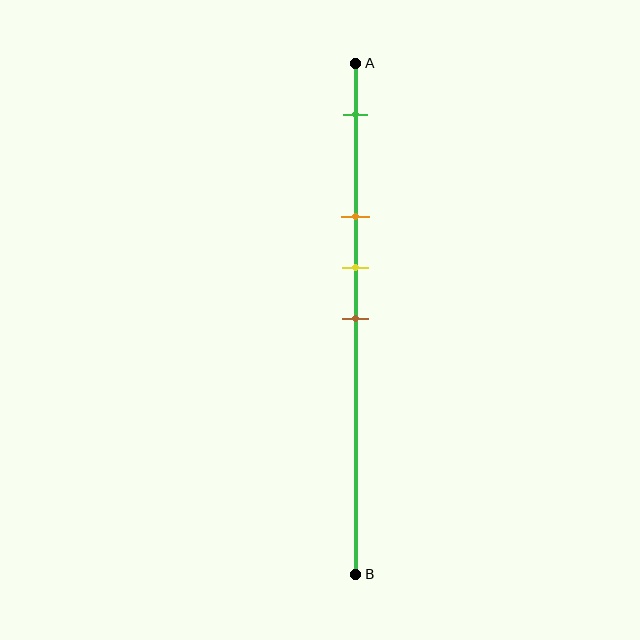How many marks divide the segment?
There are 4 marks dividing the segment.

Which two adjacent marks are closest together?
The yellow and brown marks are the closest adjacent pair.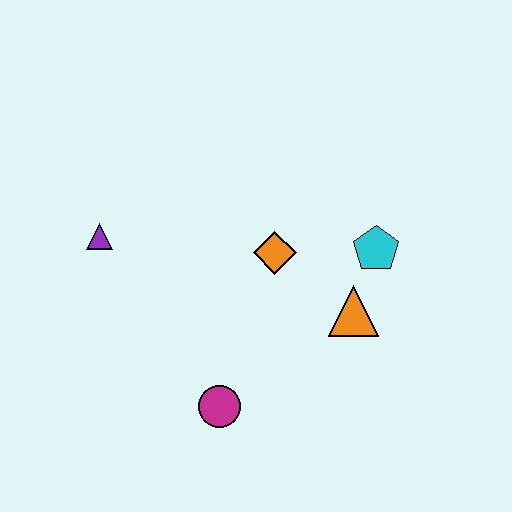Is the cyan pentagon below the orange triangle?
No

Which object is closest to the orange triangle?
The cyan pentagon is closest to the orange triangle.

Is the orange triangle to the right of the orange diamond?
Yes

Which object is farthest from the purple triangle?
The cyan pentagon is farthest from the purple triangle.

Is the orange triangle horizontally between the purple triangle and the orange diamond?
No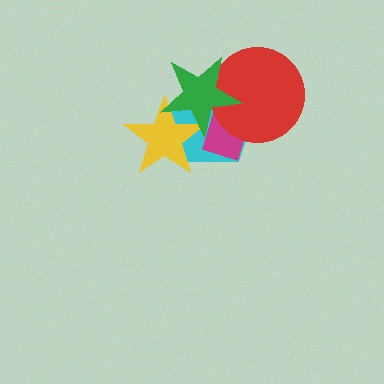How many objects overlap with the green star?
4 objects overlap with the green star.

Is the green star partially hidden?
No, no other shape covers it.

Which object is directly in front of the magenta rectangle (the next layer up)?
The red circle is directly in front of the magenta rectangle.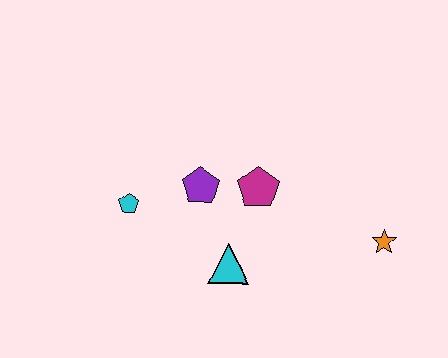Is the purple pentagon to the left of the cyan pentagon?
No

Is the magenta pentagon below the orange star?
No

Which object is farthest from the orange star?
The cyan pentagon is farthest from the orange star.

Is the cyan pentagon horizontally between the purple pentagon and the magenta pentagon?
No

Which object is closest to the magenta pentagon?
The purple pentagon is closest to the magenta pentagon.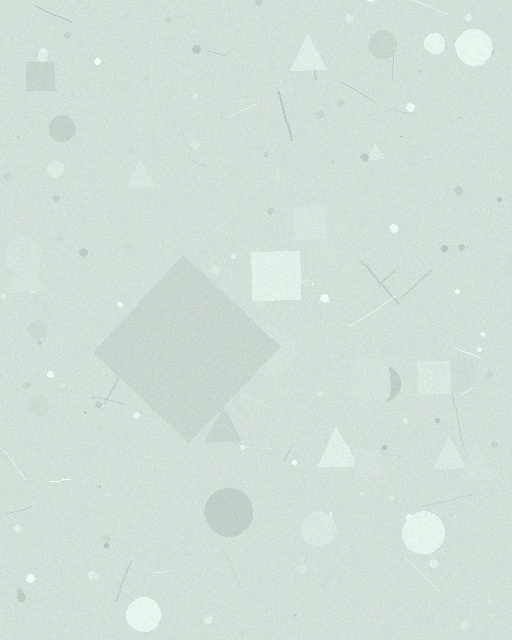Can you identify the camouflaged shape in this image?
The camouflaged shape is a diamond.